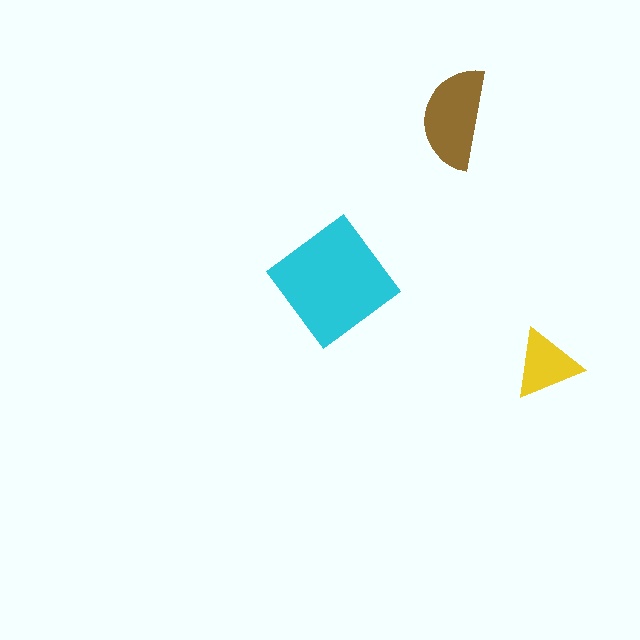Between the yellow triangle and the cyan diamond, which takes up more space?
The cyan diamond.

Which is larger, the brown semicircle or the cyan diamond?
The cyan diamond.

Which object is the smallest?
The yellow triangle.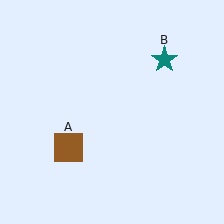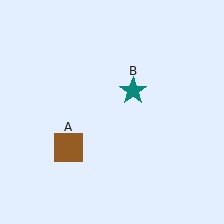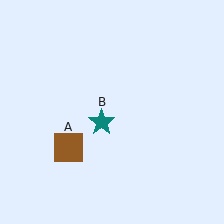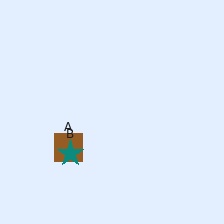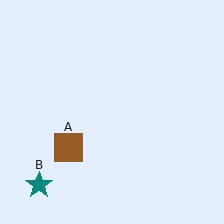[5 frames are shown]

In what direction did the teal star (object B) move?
The teal star (object B) moved down and to the left.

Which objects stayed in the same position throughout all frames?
Brown square (object A) remained stationary.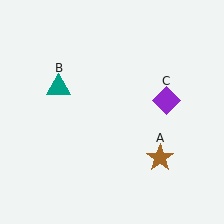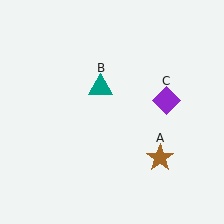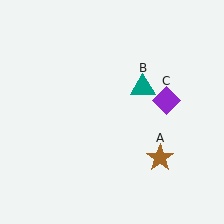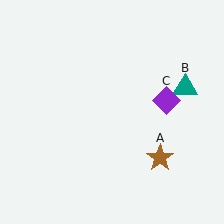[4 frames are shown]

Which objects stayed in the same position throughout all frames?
Brown star (object A) and purple diamond (object C) remained stationary.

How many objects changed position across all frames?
1 object changed position: teal triangle (object B).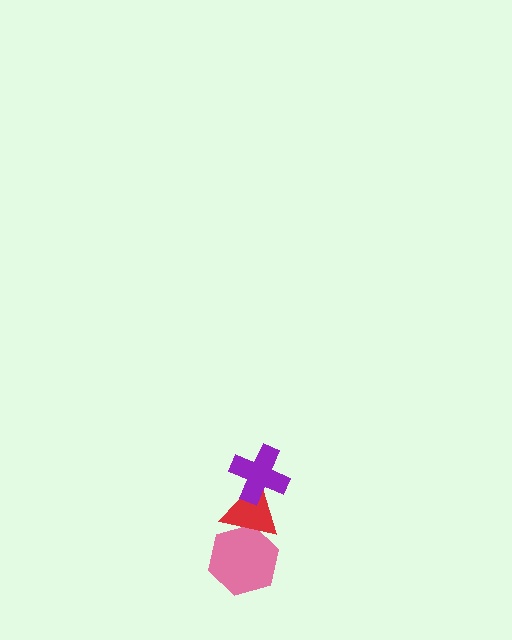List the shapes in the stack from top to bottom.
From top to bottom: the purple cross, the red triangle, the pink hexagon.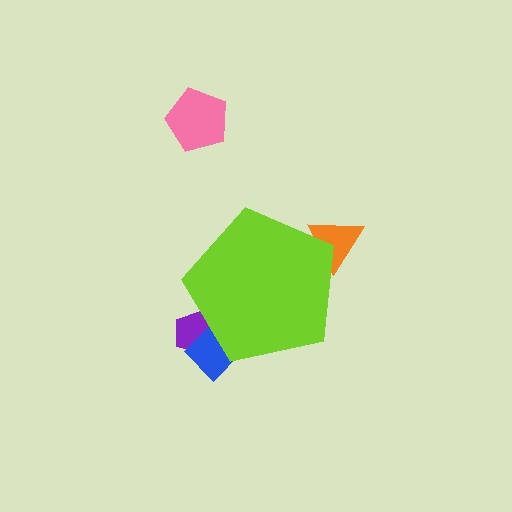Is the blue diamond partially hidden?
Yes, the blue diamond is partially hidden behind the lime pentagon.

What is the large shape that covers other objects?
A lime pentagon.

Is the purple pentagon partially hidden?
Yes, the purple pentagon is partially hidden behind the lime pentagon.